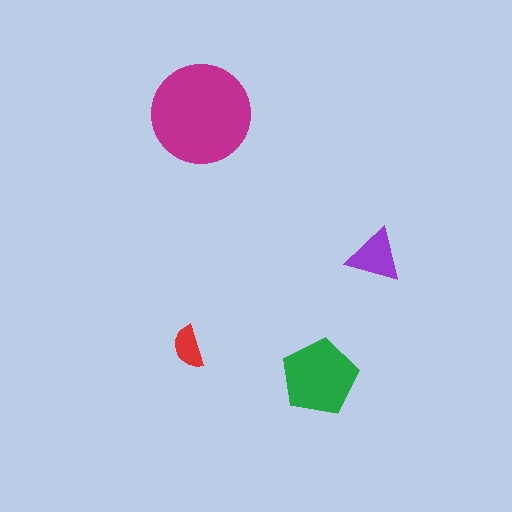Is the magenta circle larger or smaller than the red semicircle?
Larger.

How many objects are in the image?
There are 4 objects in the image.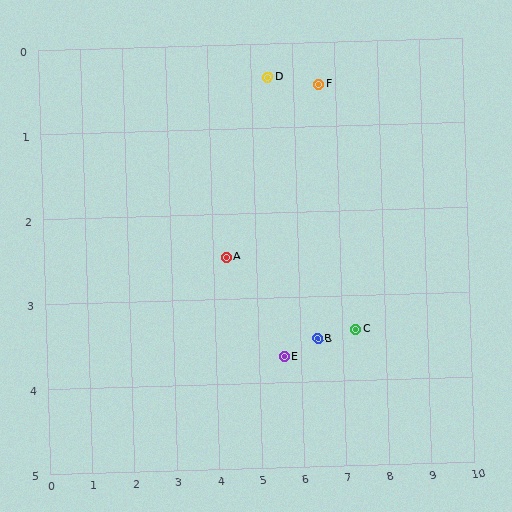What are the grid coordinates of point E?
Point E is at approximately (5.6, 3.7).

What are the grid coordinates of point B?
Point B is at approximately (6.4, 3.5).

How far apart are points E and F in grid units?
Points E and F are about 3.4 grid units apart.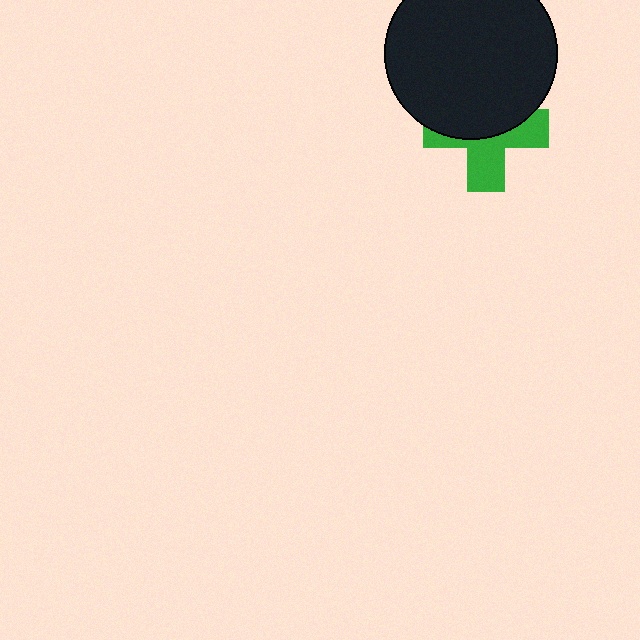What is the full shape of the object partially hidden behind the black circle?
The partially hidden object is a green cross.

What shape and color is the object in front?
The object in front is a black circle.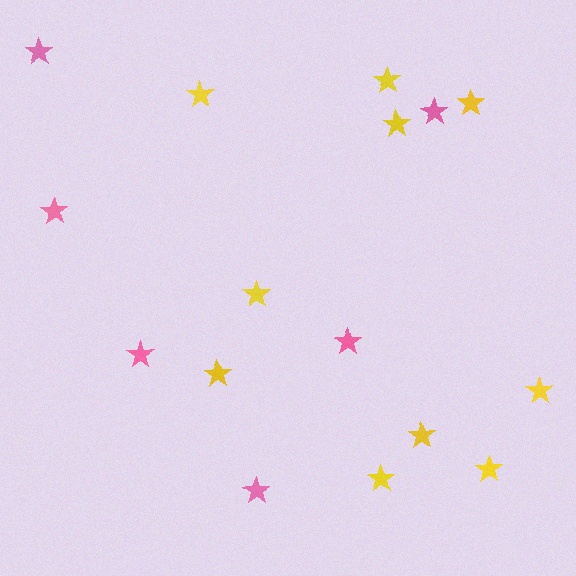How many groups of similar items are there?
There are 2 groups: one group of pink stars (6) and one group of yellow stars (10).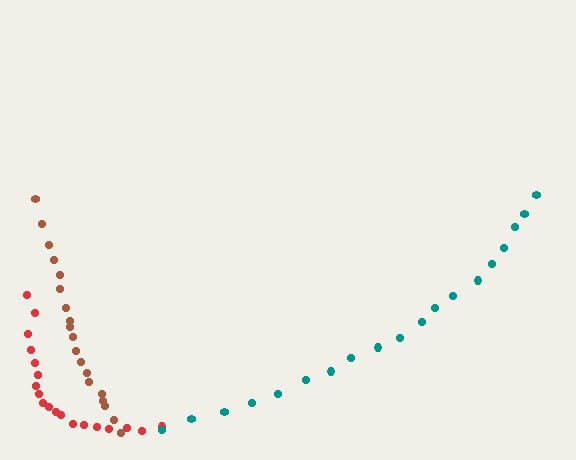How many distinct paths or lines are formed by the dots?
There are 3 distinct paths.